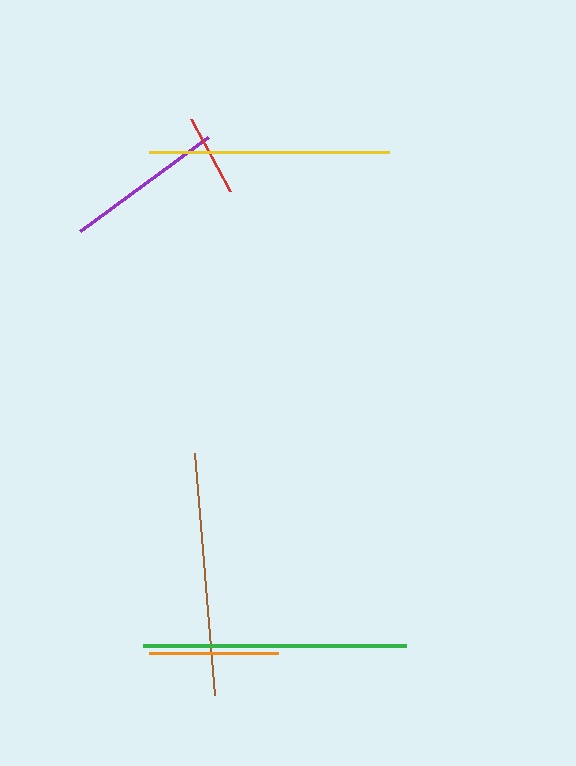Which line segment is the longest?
The green line is the longest at approximately 263 pixels.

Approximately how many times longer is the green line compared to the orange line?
The green line is approximately 2.0 times the length of the orange line.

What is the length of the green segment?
The green segment is approximately 263 pixels long.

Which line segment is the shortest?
The red line is the shortest at approximately 82 pixels.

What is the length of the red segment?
The red segment is approximately 82 pixels long.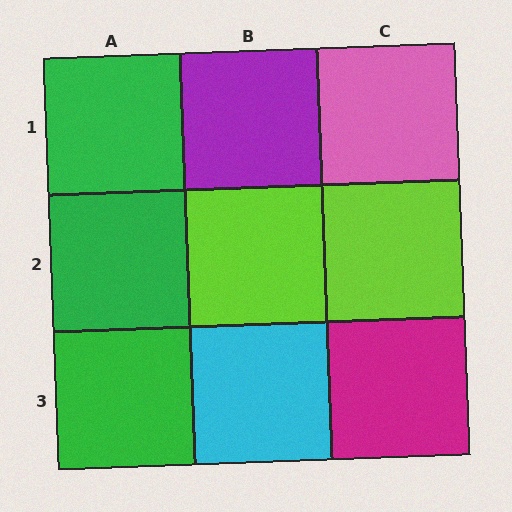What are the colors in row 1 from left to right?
Green, purple, pink.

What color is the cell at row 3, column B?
Cyan.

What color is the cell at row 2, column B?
Lime.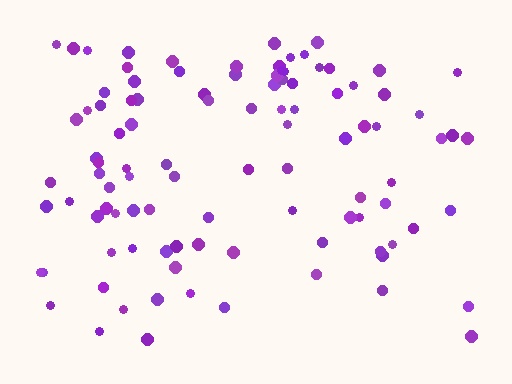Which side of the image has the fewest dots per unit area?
The bottom.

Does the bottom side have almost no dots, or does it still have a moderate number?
Still a moderate number, just noticeably fewer than the top.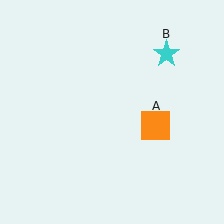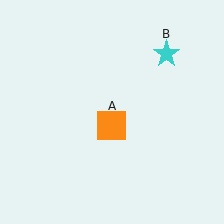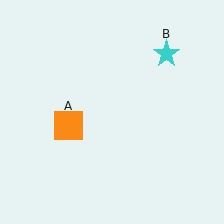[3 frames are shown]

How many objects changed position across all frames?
1 object changed position: orange square (object A).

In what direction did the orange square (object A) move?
The orange square (object A) moved left.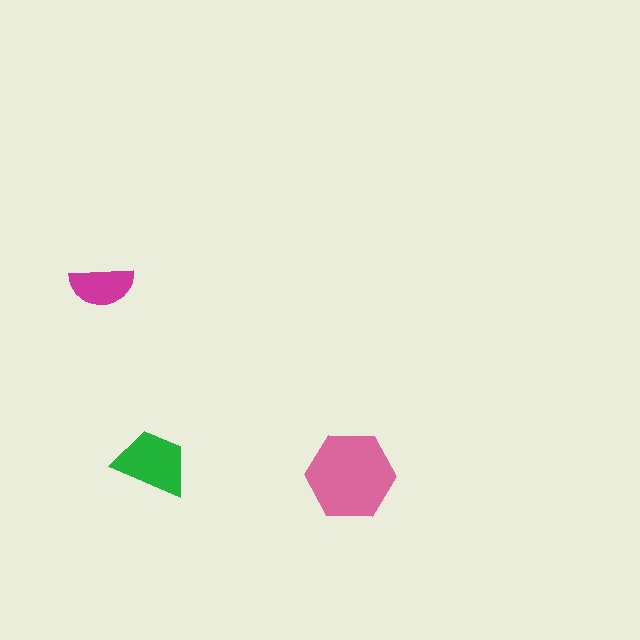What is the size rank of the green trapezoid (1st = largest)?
2nd.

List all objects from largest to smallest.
The pink hexagon, the green trapezoid, the magenta semicircle.